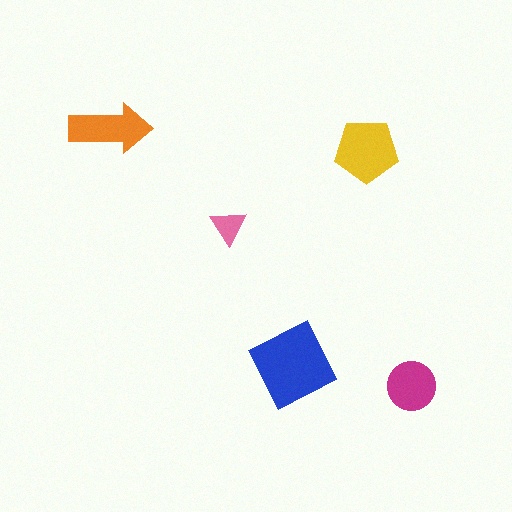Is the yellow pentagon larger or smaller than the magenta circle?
Larger.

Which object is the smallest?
The pink triangle.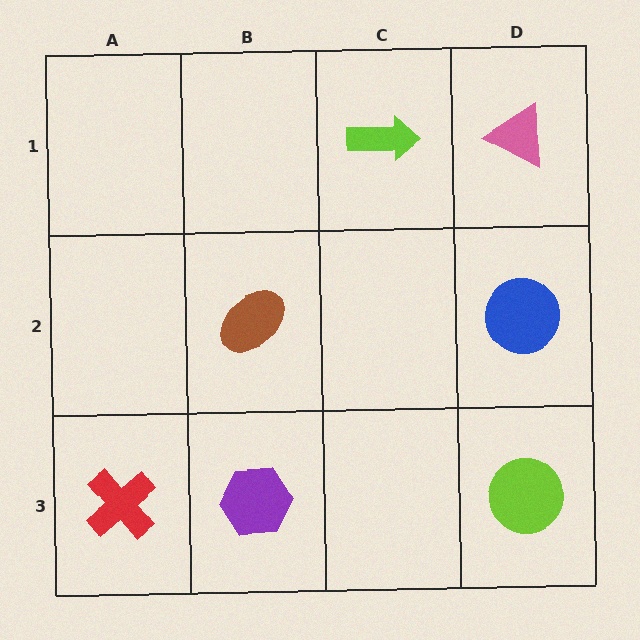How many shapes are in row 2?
2 shapes.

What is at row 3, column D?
A lime circle.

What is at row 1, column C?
A lime arrow.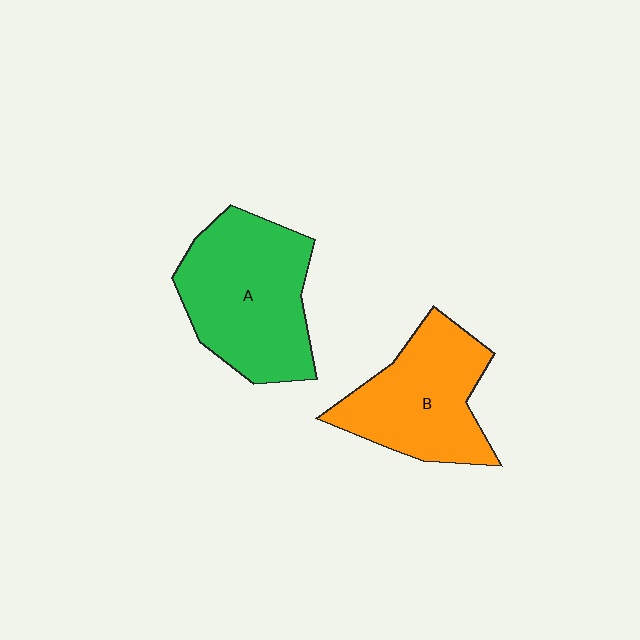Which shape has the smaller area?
Shape B (orange).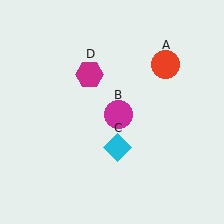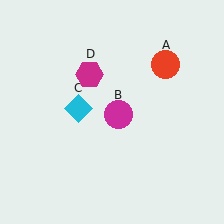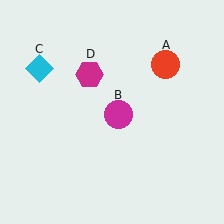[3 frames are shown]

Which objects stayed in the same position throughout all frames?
Red circle (object A) and magenta circle (object B) and magenta hexagon (object D) remained stationary.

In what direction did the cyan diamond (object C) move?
The cyan diamond (object C) moved up and to the left.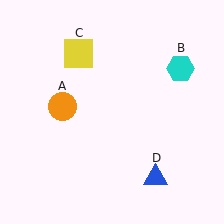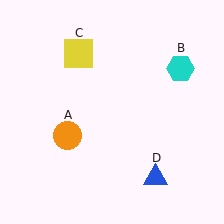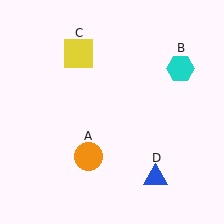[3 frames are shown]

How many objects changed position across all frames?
1 object changed position: orange circle (object A).